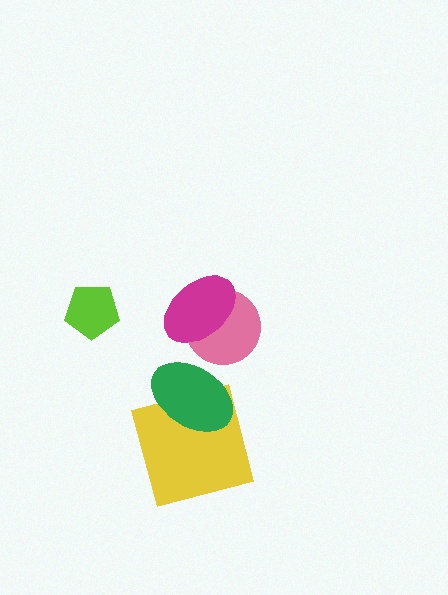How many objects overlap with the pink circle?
1 object overlaps with the pink circle.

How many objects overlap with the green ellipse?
1 object overlaps with the green ellipse.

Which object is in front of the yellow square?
The green ellipse is in front of the yellow square.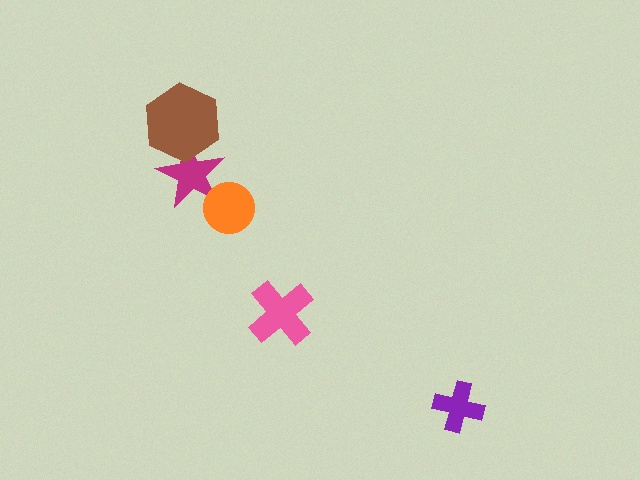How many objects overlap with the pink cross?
0 objects overlap with the pink cross.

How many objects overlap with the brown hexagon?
1 object overlaps with the brown hexagon.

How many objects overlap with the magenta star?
2 objects overlap with the magenta star.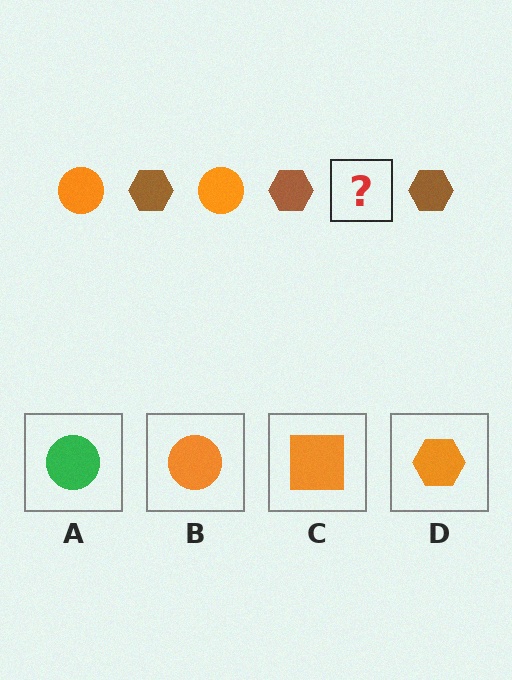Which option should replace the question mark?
Option B.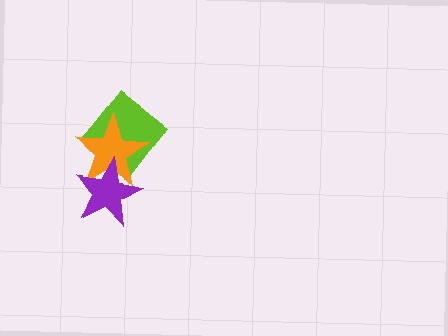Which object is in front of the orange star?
The purple star is in front of the orange star.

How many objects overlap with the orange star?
2 objects overlap with the orange star.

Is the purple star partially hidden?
No, no other shape covers it.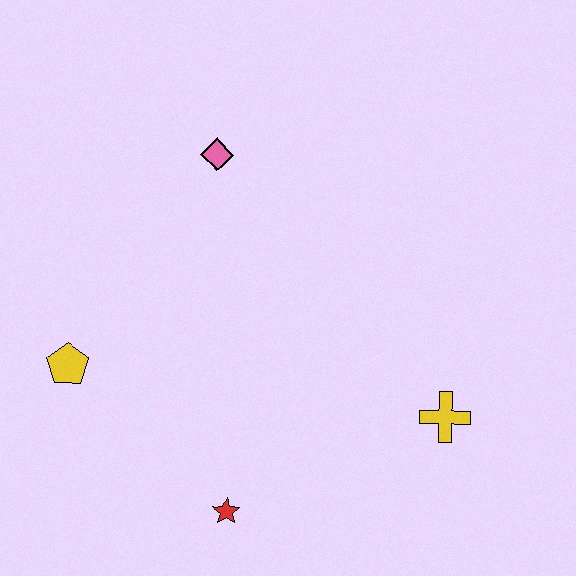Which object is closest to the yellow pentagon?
The red star is closest to the yellow pentagon.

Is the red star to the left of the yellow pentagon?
No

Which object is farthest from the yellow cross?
The yellow pentagon is farthest from the yellow cross.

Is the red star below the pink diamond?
Yes